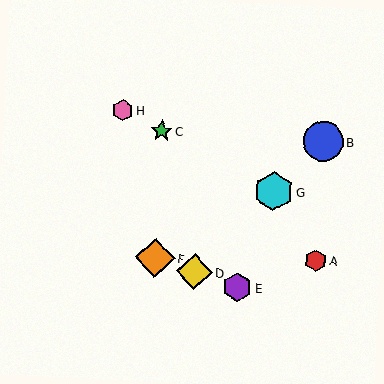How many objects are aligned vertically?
2 objects (C, F) are aligned vertically.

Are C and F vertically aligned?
Yes, both are at x≈162.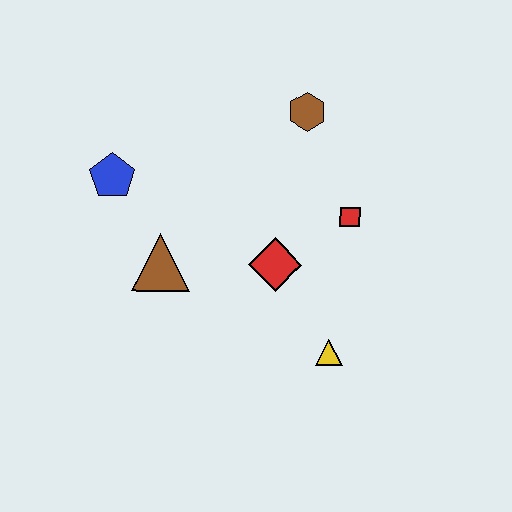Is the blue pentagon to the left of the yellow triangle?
Yes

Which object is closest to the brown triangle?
The blue pentagon is closest to the brown triangle.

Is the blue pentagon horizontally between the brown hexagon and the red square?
No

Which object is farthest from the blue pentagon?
The yellow triangle is farthest from the blue pentagon.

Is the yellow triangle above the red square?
No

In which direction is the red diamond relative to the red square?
The red diamond is to the left of the red square.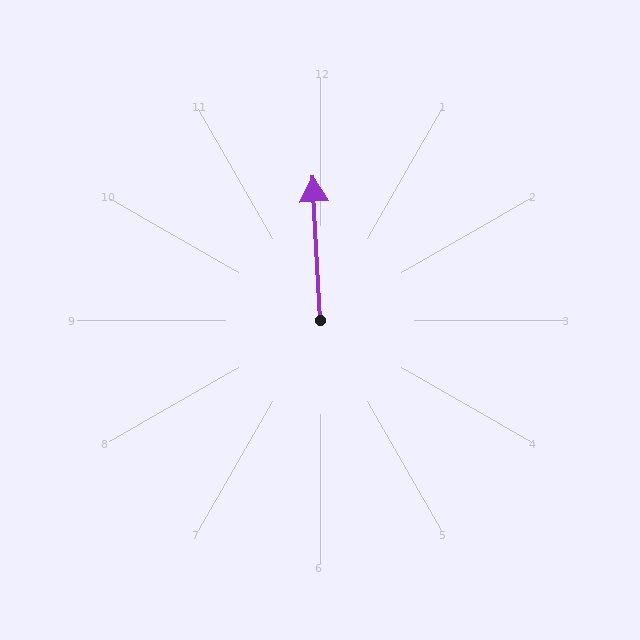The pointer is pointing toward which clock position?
Roughly 12 o'clock.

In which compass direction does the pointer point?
North.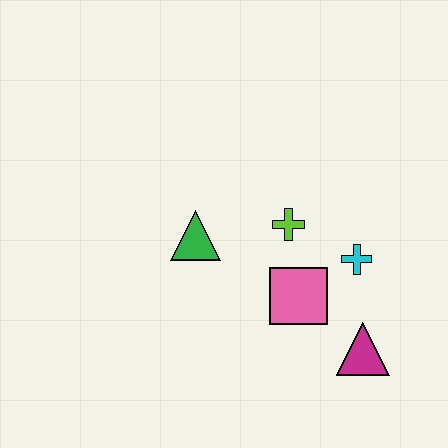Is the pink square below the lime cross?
Yes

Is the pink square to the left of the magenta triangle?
Yes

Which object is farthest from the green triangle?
The magenta triangle is farthest from the green triangle.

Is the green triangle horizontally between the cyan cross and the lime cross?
No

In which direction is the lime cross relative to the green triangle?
The lime cross is to the right of the green triangle.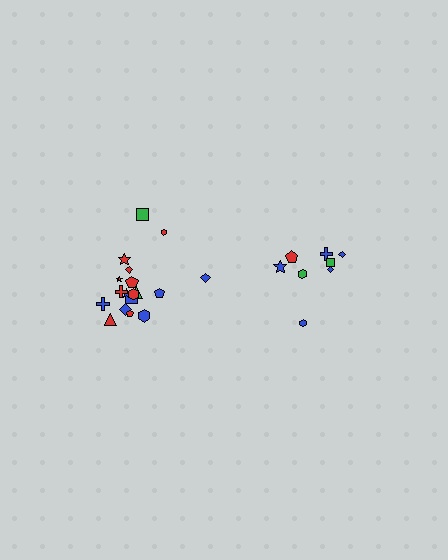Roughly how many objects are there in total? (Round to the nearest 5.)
Roughly 25 objects in total.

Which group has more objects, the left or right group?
The left group.